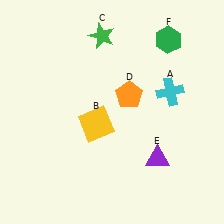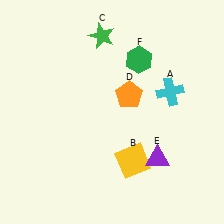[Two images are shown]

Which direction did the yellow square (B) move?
The yellow square (B) moved down.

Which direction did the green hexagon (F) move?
The green hexagon (F) moved left.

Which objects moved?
The objects that moved are: the yellow square (B), the green hexagon (F).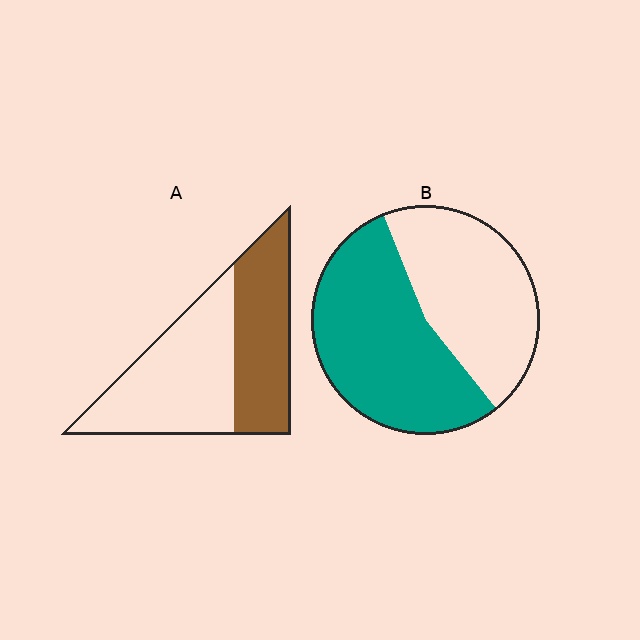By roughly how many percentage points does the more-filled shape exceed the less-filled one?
By roughly 10 percentage points (B over A).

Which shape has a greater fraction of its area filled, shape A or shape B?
Shape B.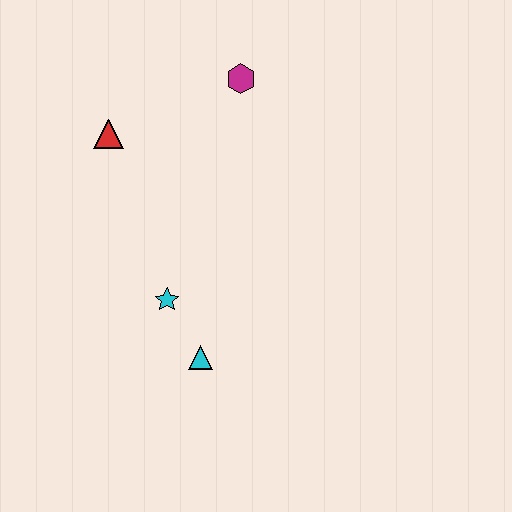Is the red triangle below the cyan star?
No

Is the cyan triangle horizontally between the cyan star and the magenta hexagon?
Yes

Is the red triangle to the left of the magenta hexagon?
Yes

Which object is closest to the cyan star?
The cyan triangle is closest to the cyan star.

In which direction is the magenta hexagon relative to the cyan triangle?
The magenta hexagon is above the cyan triangle.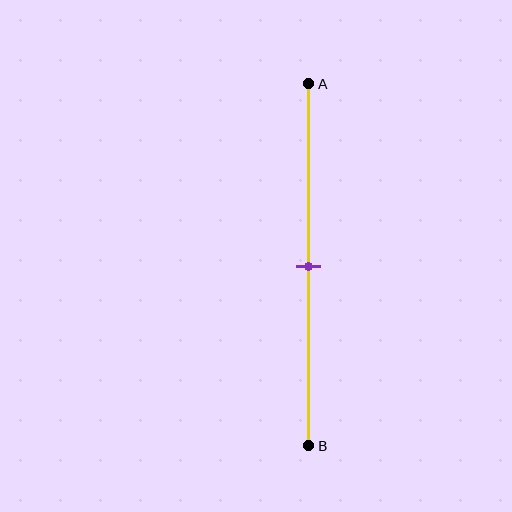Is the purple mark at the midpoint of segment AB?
Yes, the mark is approximately at the midpoint.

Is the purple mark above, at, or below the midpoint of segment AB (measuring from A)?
The purple mark is approximately at the midpoint of segment AB.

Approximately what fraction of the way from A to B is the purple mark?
The purple mark is approximately 50% of the way from A to B.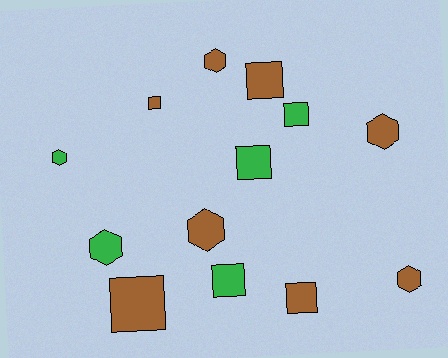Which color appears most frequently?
Brown, with 8 objects.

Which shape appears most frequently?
Square, with 7 objects.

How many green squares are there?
There are 3 green squares.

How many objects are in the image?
There are 13 objects.